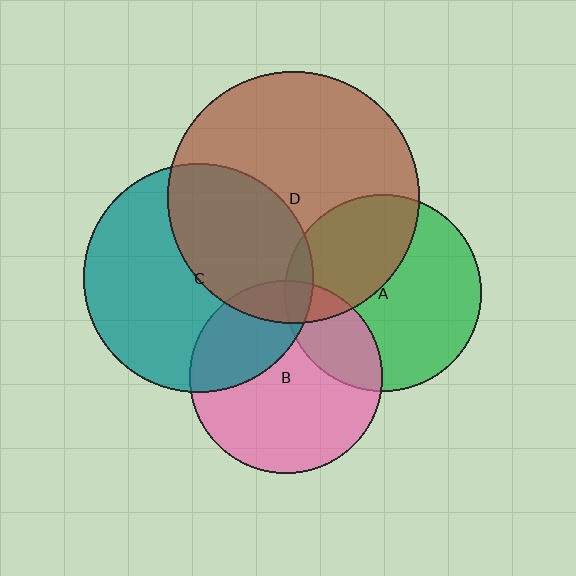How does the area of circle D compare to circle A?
Approximately 1.6 times.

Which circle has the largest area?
Circle D (brown).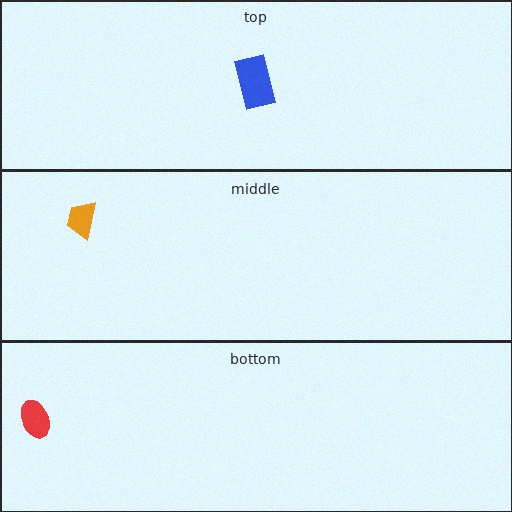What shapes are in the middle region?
The orange trapezoid.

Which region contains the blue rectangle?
The top region.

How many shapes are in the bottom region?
1.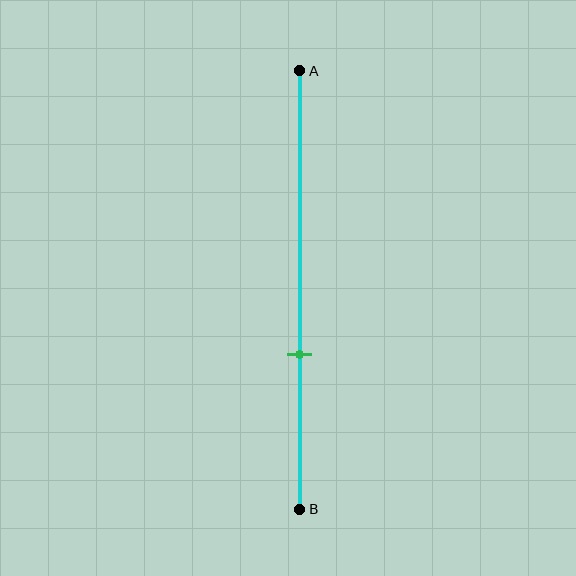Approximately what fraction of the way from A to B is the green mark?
The green mark is approximately 65% of the way from A to B.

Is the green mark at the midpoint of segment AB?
No, the mark is at about 65% from A, not at the 50% midpoint.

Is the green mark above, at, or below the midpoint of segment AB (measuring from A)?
The green mark is below the midpoint of segment AB.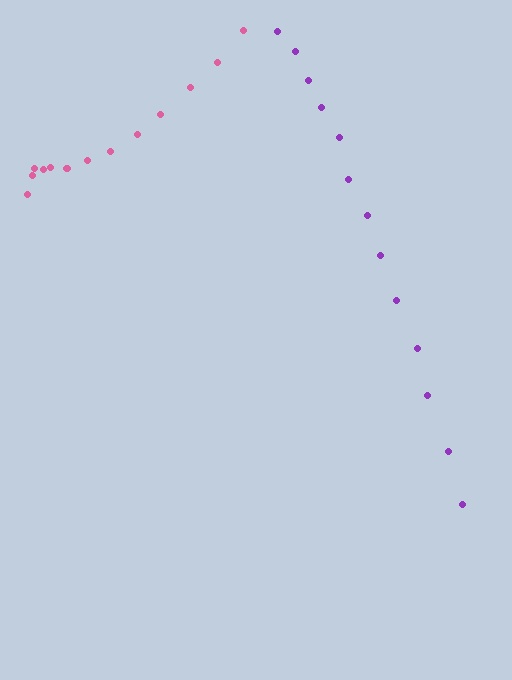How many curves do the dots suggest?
There are 2 distinct paths.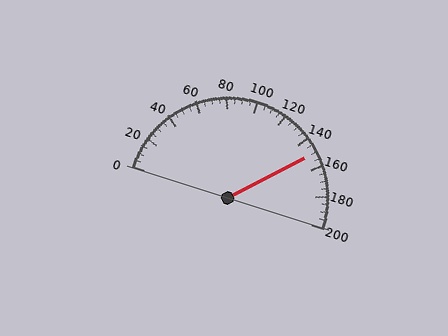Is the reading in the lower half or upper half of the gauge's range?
The reading is in the upper half of the range (0 to 200).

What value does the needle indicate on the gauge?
The needle indicates approximately 150.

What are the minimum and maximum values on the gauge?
The gauge ranges from 0 to 200.